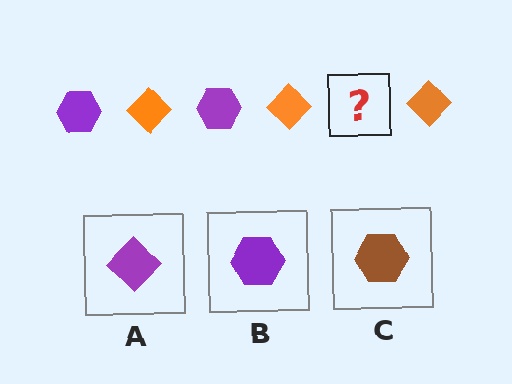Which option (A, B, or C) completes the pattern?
B.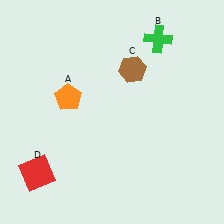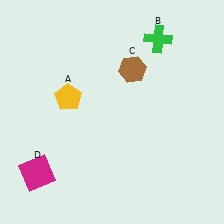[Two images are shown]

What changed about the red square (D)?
In Image 1, D is red. In Image 2, it changed to magenta.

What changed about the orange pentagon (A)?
In Image 1, A is orange. In Image 2, it changed to yellow.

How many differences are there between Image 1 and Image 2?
There are 2 differences between the two images.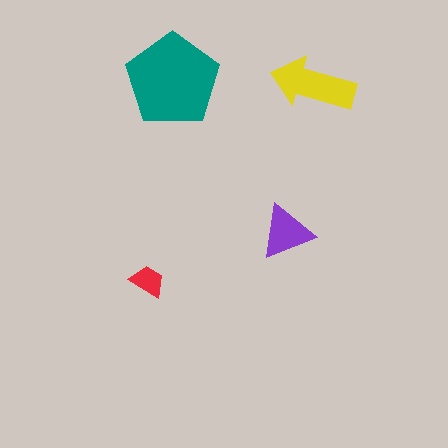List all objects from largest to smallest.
The teal pentagon, the yellow arrow, the purple triangle, the red trapezoid.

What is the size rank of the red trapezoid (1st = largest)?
4th.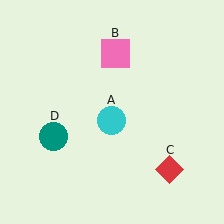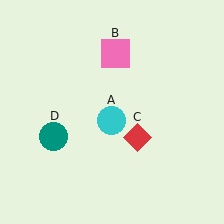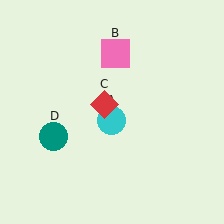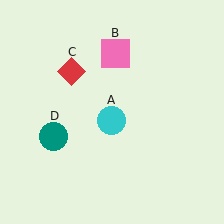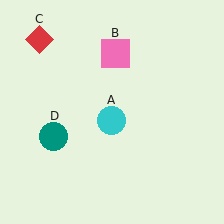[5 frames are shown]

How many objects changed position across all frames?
1 object changed position: red diamond (object C).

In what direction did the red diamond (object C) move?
The red diamond (object C) moved up and to the left.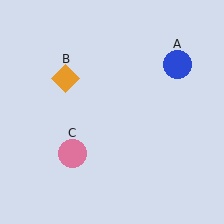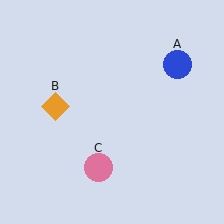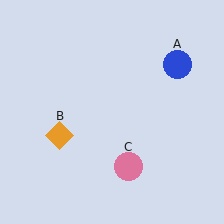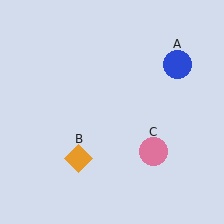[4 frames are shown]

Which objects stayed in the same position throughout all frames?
Blue circle (object A) remained stationary.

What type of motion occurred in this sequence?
The orange diamond (object B), pink circle (object C) rotated counterclockwise around the center of the scene.